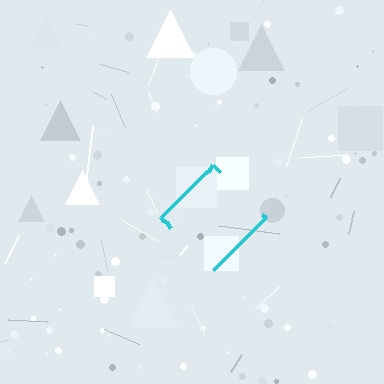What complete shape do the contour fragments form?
The contour fragments form a diamond.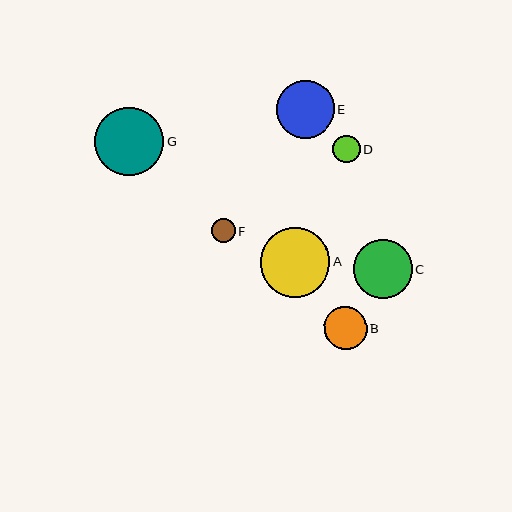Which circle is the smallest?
Circle F is the smallest with a size of approximately 23 pixels.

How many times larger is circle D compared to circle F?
Circle D is approximately 1.2 times the size of circle F.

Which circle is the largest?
Circle A is the largest with a size of approximately 70 pixels.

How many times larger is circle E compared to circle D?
Circle E is approximately 2.1 times the size of circle D.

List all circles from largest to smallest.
From largest to smallest: A, G, C, E, B, D, F.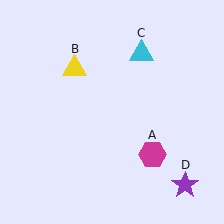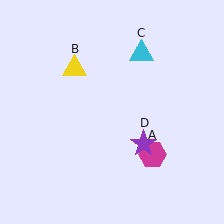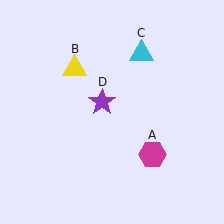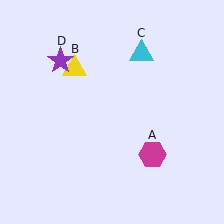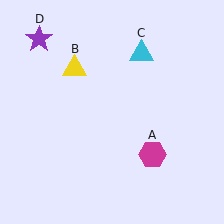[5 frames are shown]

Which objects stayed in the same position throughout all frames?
Magenta hexagon (object A) and yellow triangle (object B) and cyan triangle (object C) remained stationary.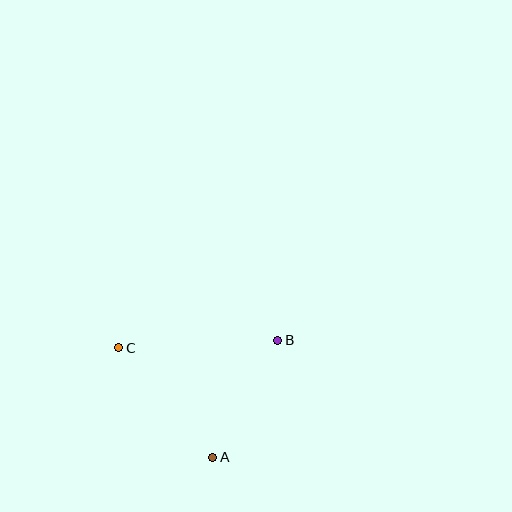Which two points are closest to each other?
Points A and B are closest to each other.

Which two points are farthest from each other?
Points B and C are farthest from each other.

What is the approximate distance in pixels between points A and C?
The distance between A and C is approximately 144 pixels.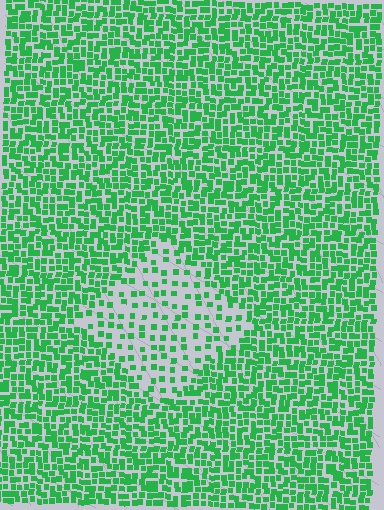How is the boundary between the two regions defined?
The boundary is defined by a change in element density (approximately 2.4x ratio). All elements are the same color, size, and shape.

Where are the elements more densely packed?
The elements are more densely packed outside the diamond boundary.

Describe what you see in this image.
The image contains small green elements arranged at two different densities. A diamond-shaped region is visible where the elements are less densely packed than the surrounding area.